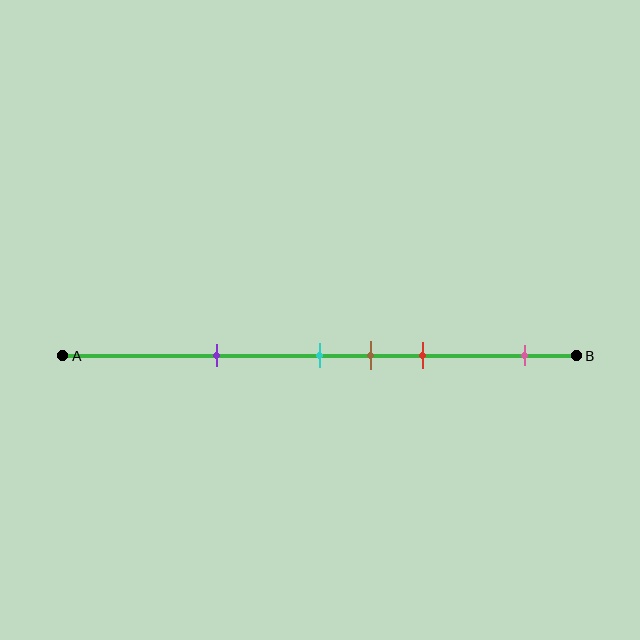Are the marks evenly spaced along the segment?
No, the marks are not evenly spaced.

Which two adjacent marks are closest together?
The cyan and brown marks are the closest adjacent pair.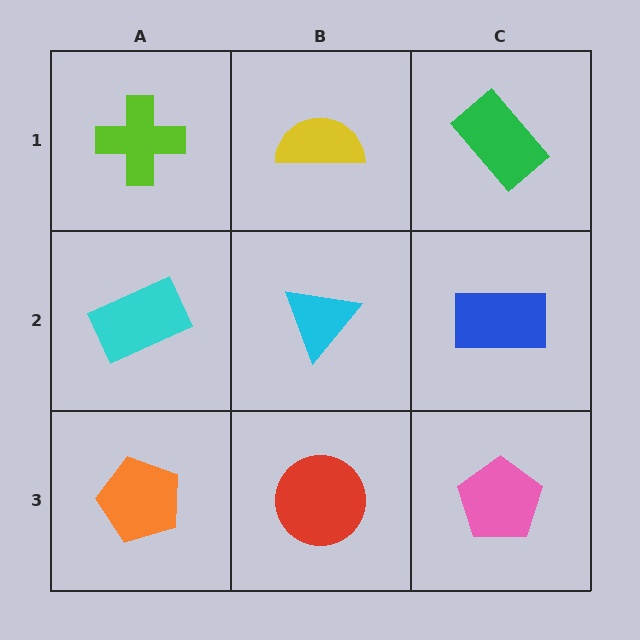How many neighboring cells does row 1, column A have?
2.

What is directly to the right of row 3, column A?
A red circle.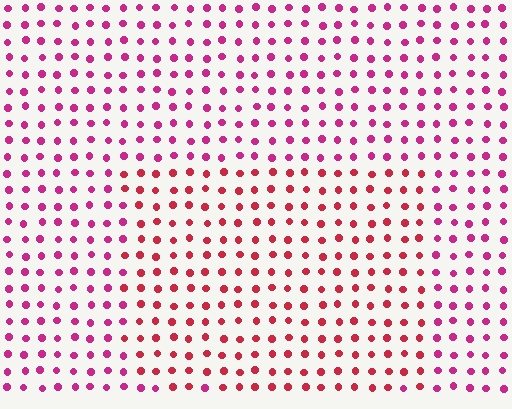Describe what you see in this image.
The image is filled with small magenta elements in a uniform arrangement. A rectangle-shaped region is visible where the elements are tinted to a slightly different hue, forming a subtle color boundary.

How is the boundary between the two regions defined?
The boundary is defined purely by a slight shift in hue (about 27 degrees). Spacing, size, and orientation are identical on both sides.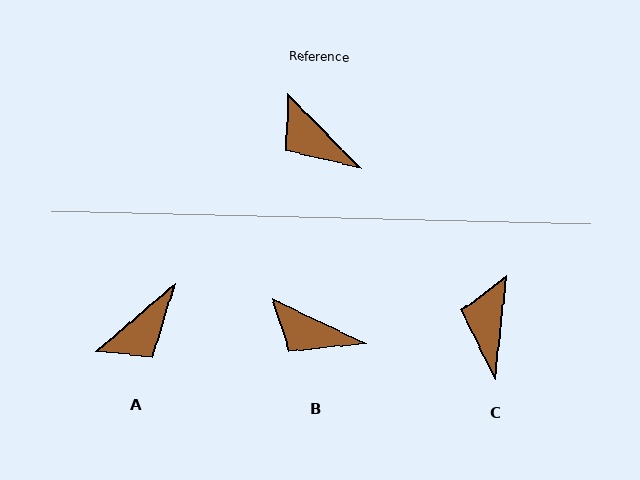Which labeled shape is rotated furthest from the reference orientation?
A, about 86 degrees away.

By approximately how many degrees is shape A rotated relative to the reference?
Approximately 86 degrees counter-clockwise.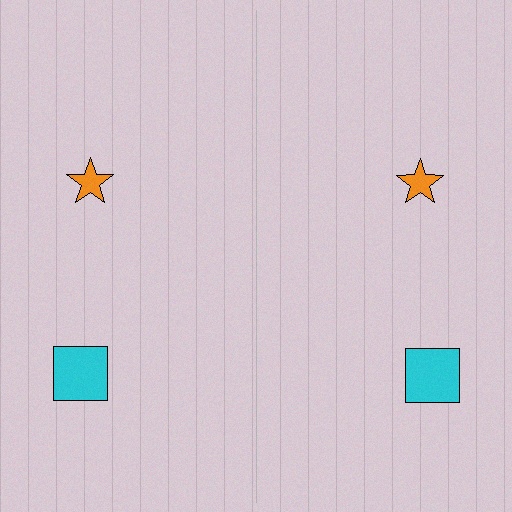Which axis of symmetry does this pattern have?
The pattern has a vertical axis of symmetry running through the center of the image.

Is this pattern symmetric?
Yes, this pattern has bilateral (reflection) symmetry.